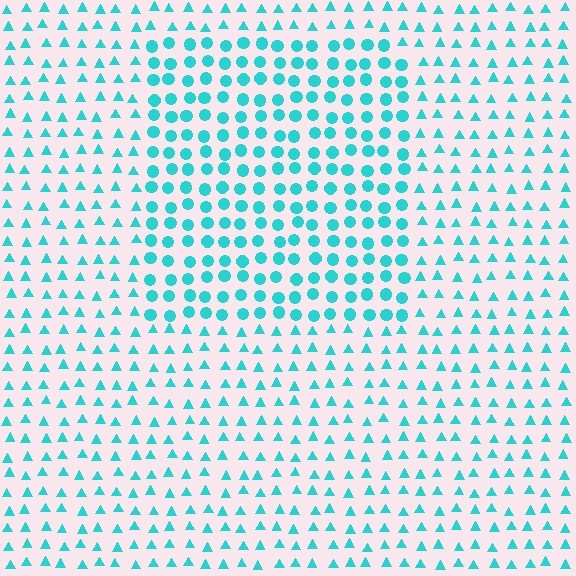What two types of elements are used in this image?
The image uses circles inside the rectangle region and triangles outside it.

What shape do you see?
I see a rectangle.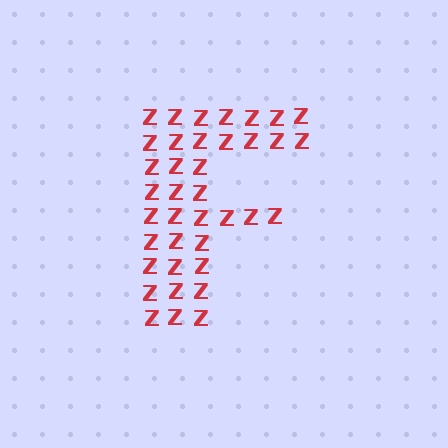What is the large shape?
The large shape is the letter F.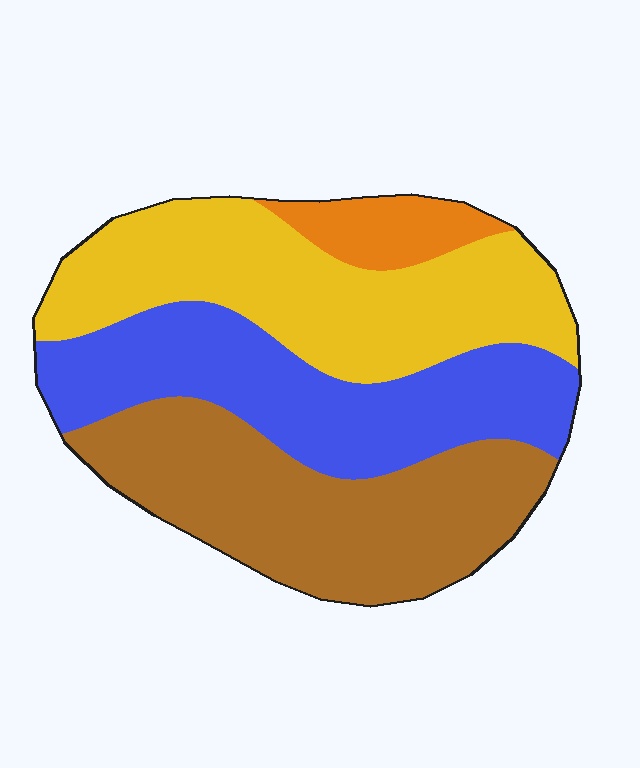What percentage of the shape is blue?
Blue covers 29% of the shape.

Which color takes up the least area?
Orange, at roughly 5%.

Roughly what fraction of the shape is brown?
Brown takes up about one third (1/3) of the shape.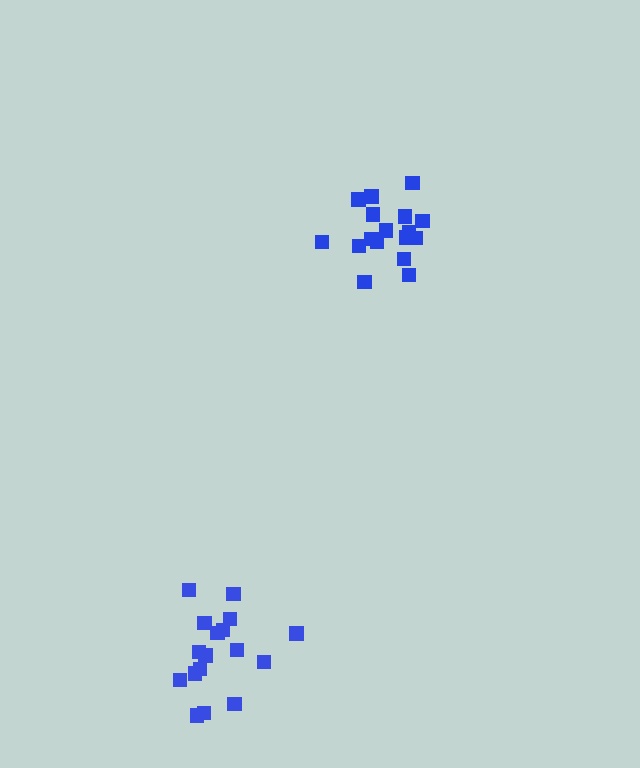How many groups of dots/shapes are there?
There are 2 groups.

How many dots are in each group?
Group 1: 18 dots, Group 2: 17 dots (35 total).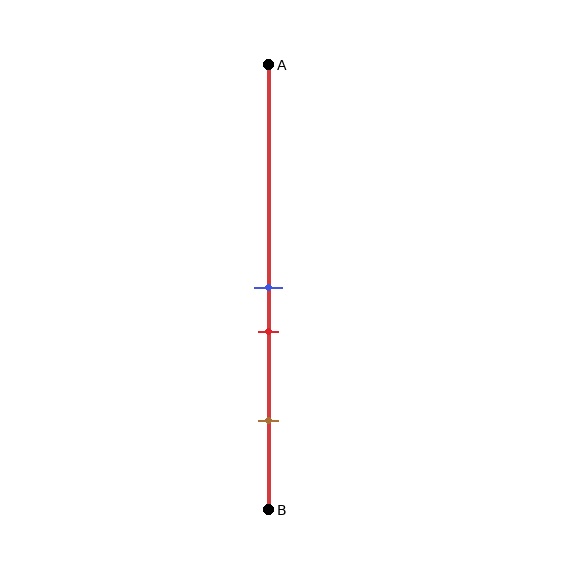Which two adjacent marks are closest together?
The blue and red marks are the closest adjacent pair.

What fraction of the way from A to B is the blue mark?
The blue mark is approximately 50% (0.5) of the way from A to B.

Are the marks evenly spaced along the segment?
No, the marks are not evenly spaced.